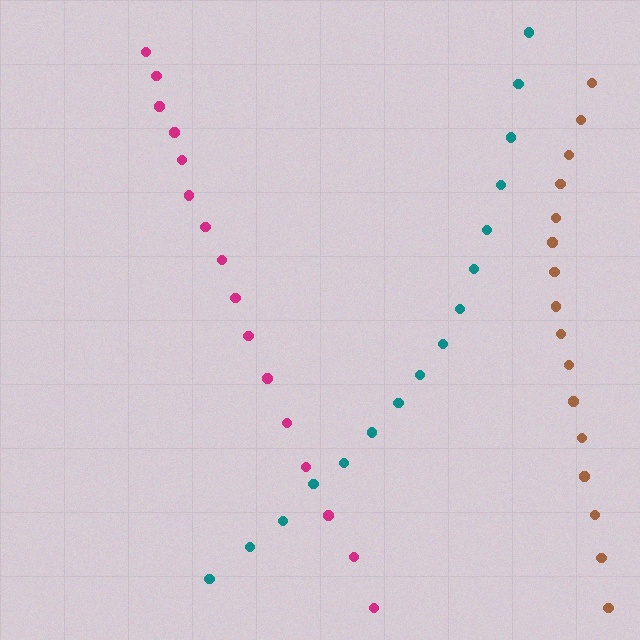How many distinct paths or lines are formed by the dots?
There are 3 distinct paths.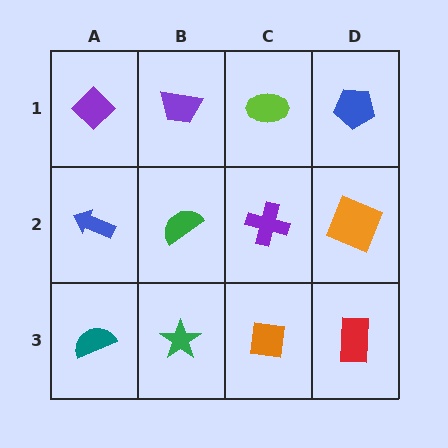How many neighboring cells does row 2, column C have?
4.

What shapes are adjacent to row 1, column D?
An orange square (row 2, column D), a lime ellipse (row 1, column C).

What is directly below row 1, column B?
A green semicircle.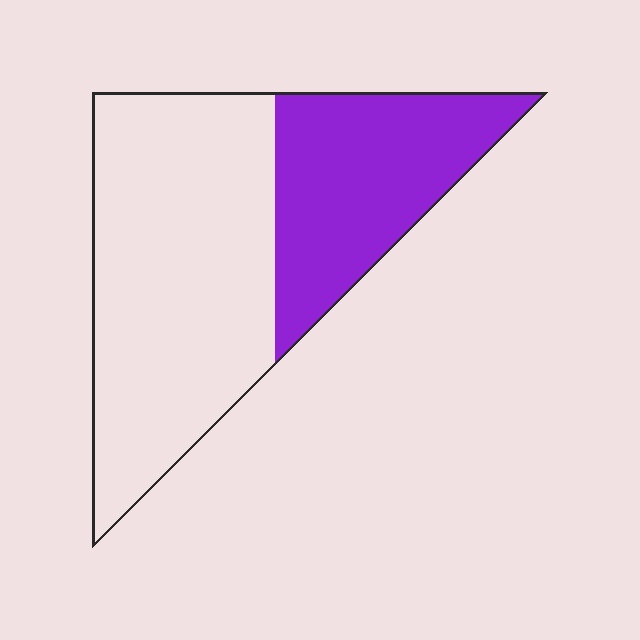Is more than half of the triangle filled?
No.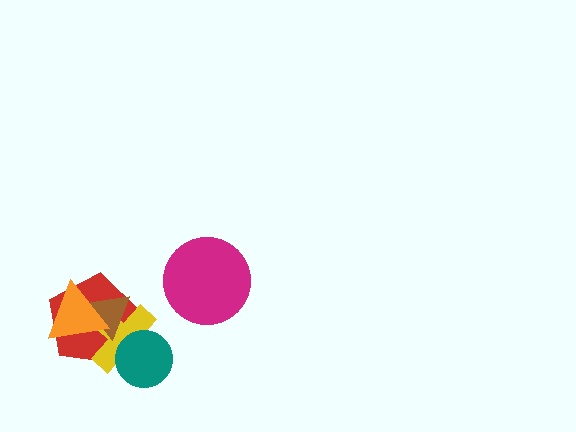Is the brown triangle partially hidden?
Yes, it is partially covered by another shape.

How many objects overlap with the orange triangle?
3 objects overlap with the orange triangle.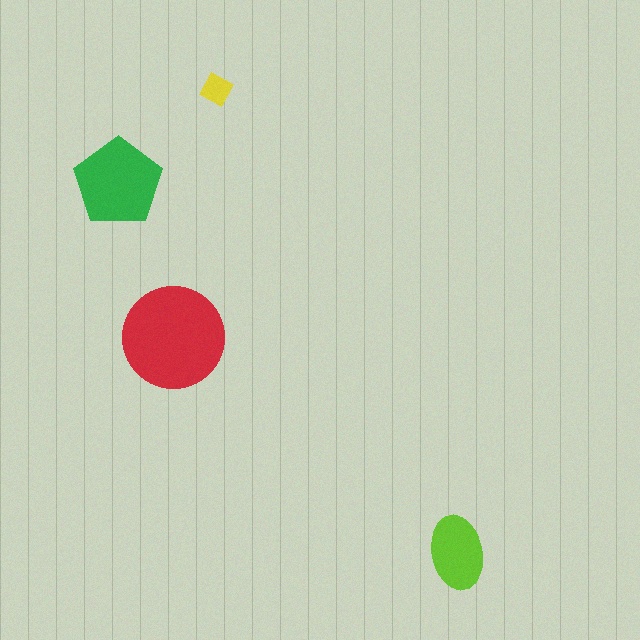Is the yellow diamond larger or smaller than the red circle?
Smaller.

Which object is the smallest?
The yellow diamond.